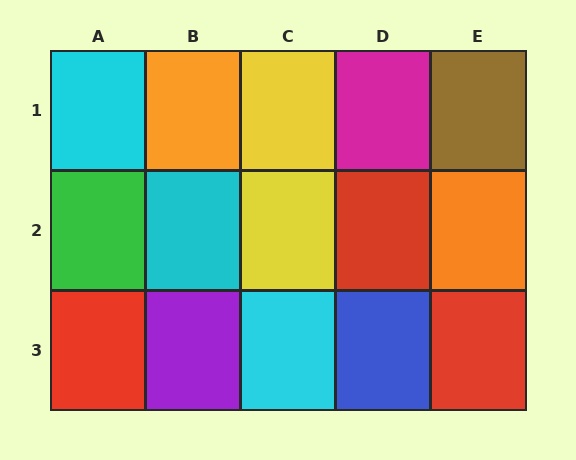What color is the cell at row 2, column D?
Red.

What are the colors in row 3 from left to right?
Red, purple, cyan, blue, red.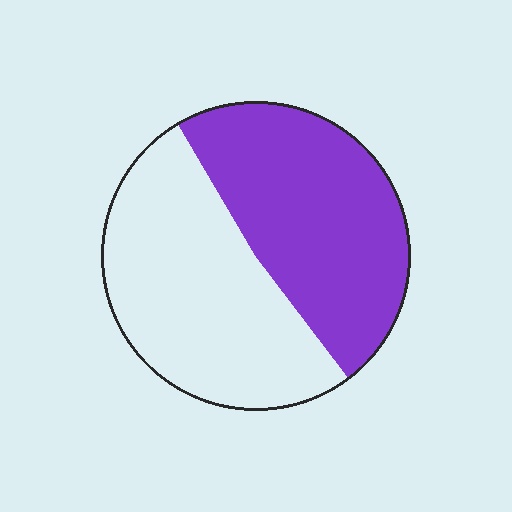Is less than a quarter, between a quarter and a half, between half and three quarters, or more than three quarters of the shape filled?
Between a quarter and a half.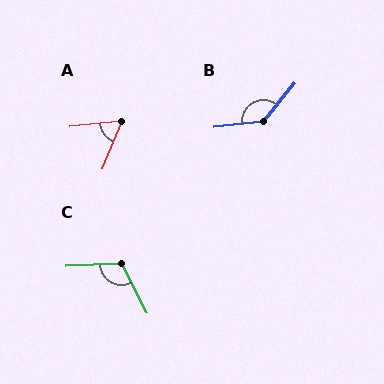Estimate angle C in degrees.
Approximately 114 degrees.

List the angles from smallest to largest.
A (61°), C (114°), B (136°).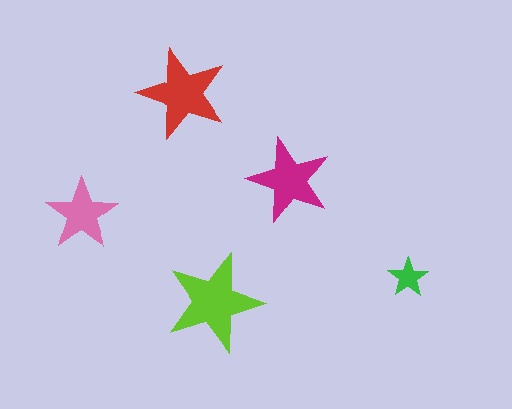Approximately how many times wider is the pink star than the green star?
About 2 times wider.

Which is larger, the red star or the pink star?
The red one.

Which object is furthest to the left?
The pink star is leftmost.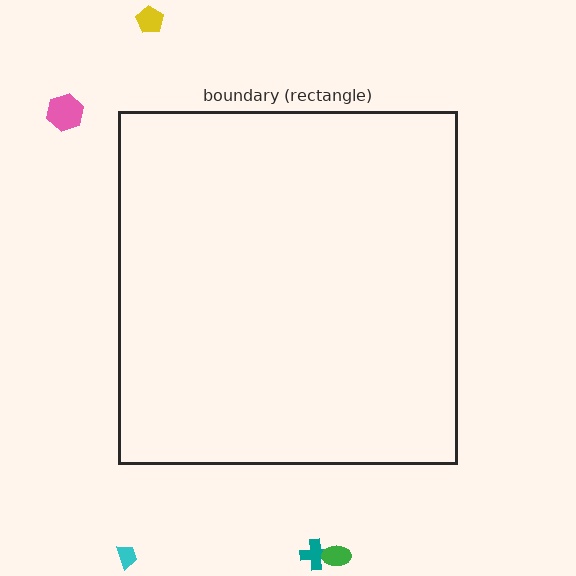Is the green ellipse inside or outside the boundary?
Outside.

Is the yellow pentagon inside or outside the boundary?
Outside.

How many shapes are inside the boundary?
0 inside, 5 outside.